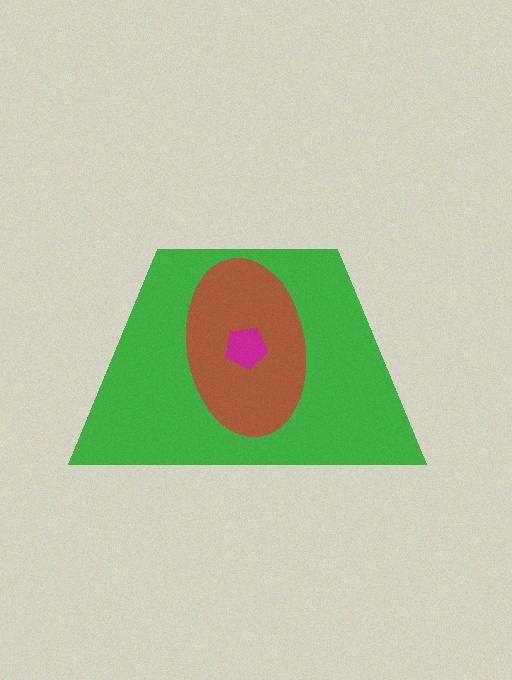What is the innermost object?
The magenta pentagon.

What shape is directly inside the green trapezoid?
The brown ellipse.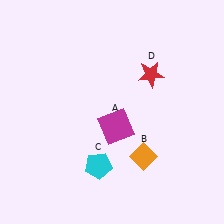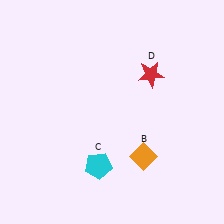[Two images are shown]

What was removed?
The magenta square (A) was removed in Image 2.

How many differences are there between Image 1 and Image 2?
There is 1 difference between the two images.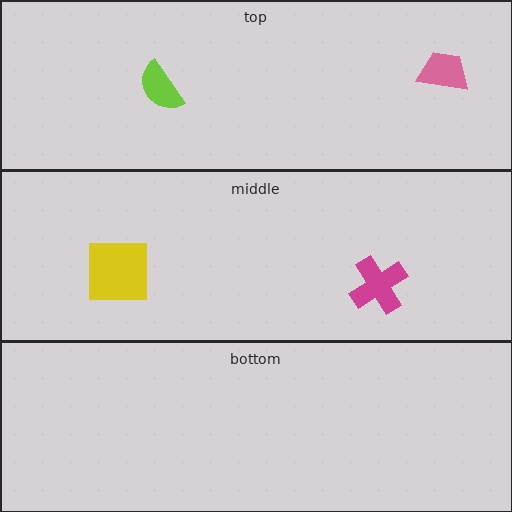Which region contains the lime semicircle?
The top region.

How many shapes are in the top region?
2.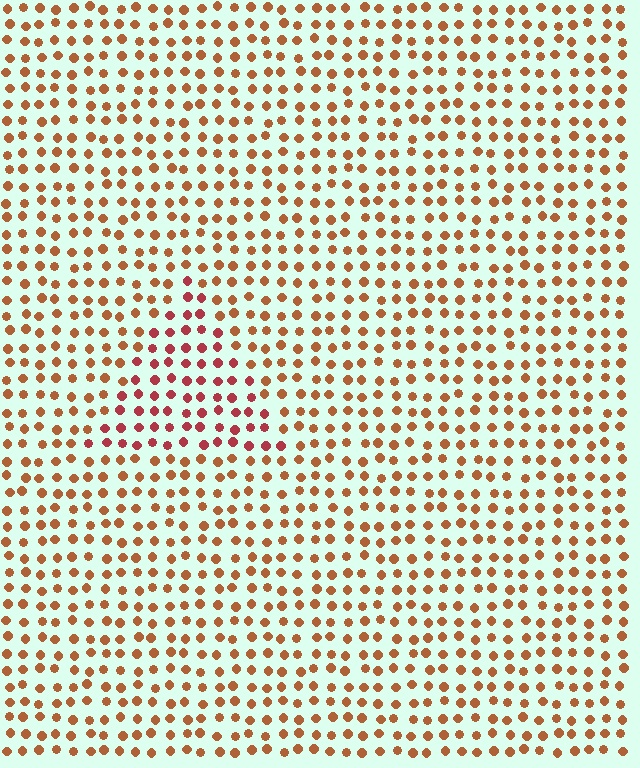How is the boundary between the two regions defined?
The boundary is defined purely by a slight shift in hue (about 30 degrees). Spacing, size, and orientation are identical on both sides.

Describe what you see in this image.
The image is filled with small brown elements in a uniform arrangement. A triangle-shaped region is visible where the elements are tinted to a slightly different hue, forming a subtle color boundary.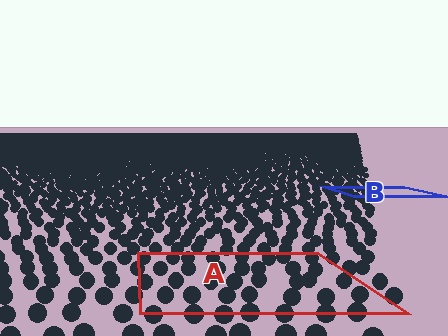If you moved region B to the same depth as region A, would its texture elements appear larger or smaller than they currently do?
They would appear larger. At a closer depth, the same texture elements are projected at a bigger on-screen size.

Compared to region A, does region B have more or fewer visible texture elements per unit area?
Region B has more texture elements per unit area — they are packed more densely because it is farther away.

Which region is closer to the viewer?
Region A is closer. The texture elements there are larger and more spread out.